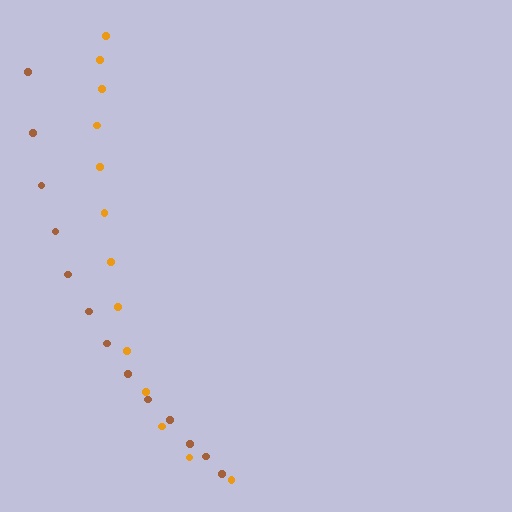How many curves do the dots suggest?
There are 2 distinct paths.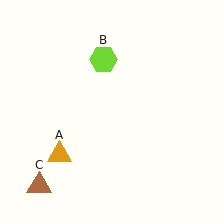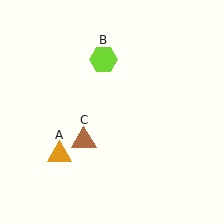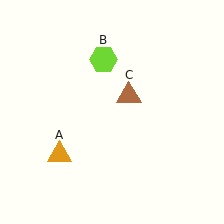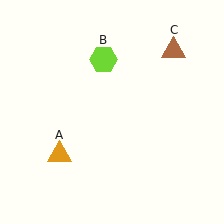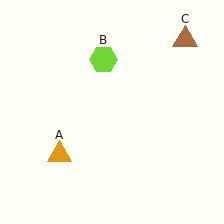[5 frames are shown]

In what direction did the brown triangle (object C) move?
The brown triangle (object C) moved up and to the right.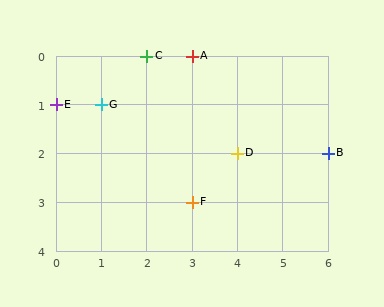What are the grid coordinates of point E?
Point E is at grid coordinates (0, 1).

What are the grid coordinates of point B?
Point B is at grid coordinates (6, 2).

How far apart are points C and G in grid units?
Points C and G are 1 column and 1 row apart (about 1.4 grid units diagonally).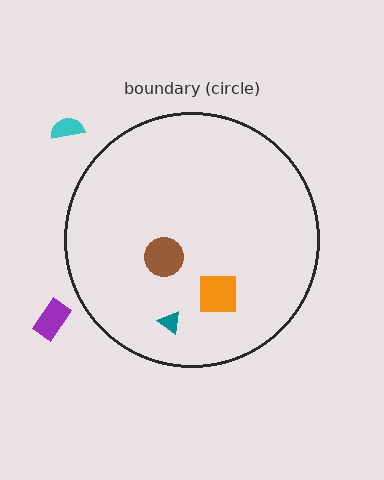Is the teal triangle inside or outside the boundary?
Inside.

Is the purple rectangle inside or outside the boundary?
Outside.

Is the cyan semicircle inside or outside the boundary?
Outside.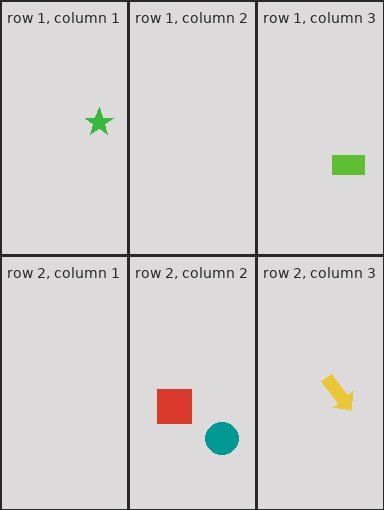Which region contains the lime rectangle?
The row 1, column 3 region.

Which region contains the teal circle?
The row 2, column 2 region.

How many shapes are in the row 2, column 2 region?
2.